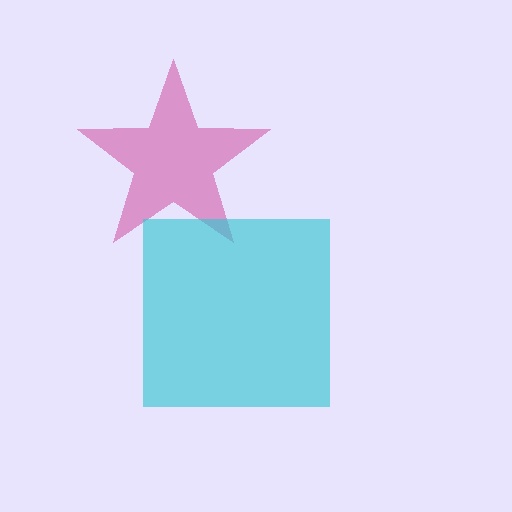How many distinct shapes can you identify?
There are 2 distinct shapes: a magenta star, a cyan square.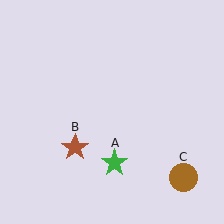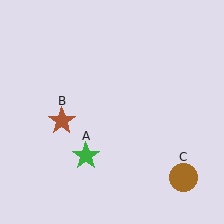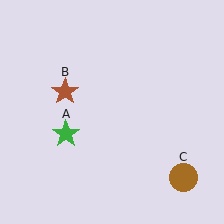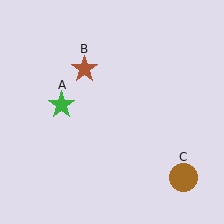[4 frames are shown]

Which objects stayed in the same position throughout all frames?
Brown circle (object C) remained stationary.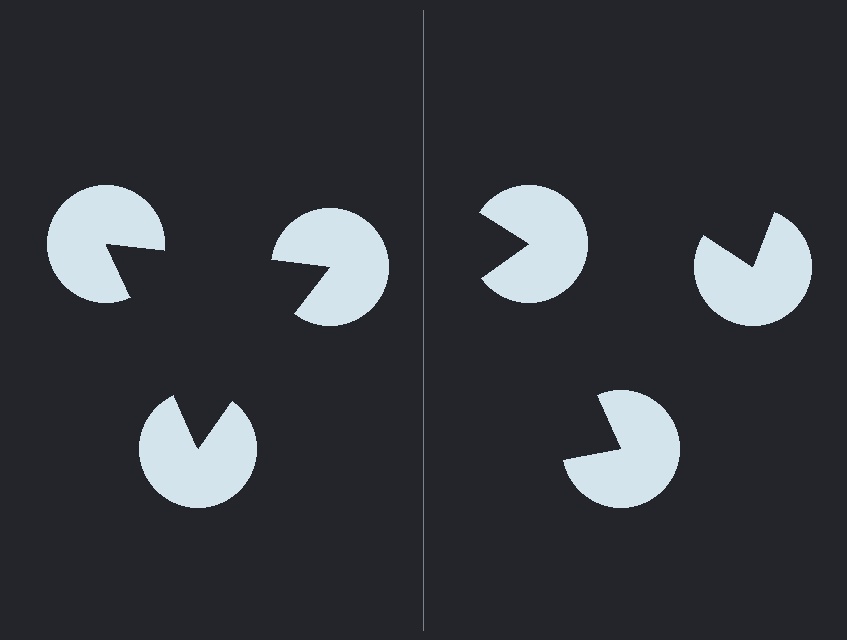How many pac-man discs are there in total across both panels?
6 — 3 on each side.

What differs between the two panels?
The pac-man discs are positioned identically on both sides; only the wedge orientations differ. On the left they align to a triangle; on the right they are misaligned.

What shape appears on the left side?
An illusory triangle.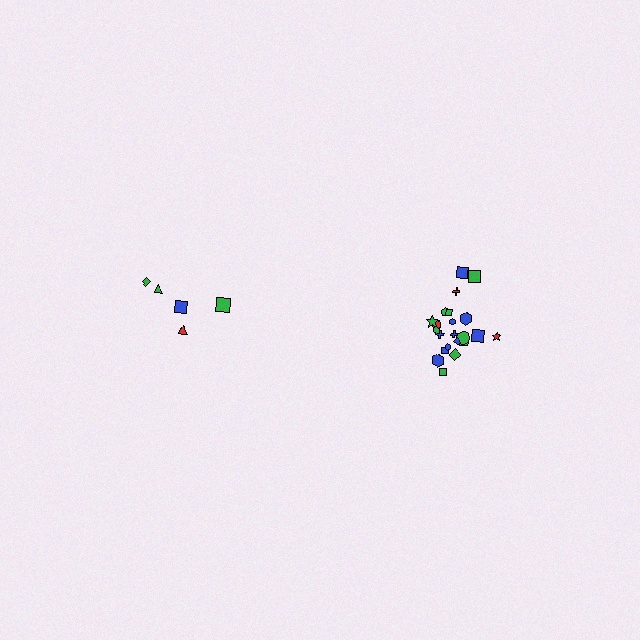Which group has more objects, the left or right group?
The right group.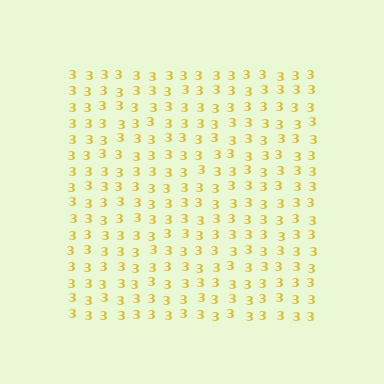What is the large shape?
The large shape is a square.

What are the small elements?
The small elements are digit 3's.